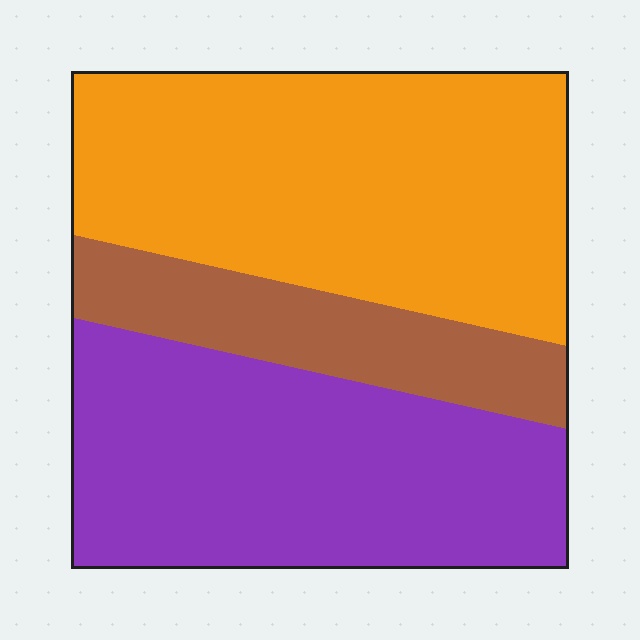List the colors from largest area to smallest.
From largest to smallest: orange, purple, brown.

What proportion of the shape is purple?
Purple takes up about two fifths (2/5) of the shape.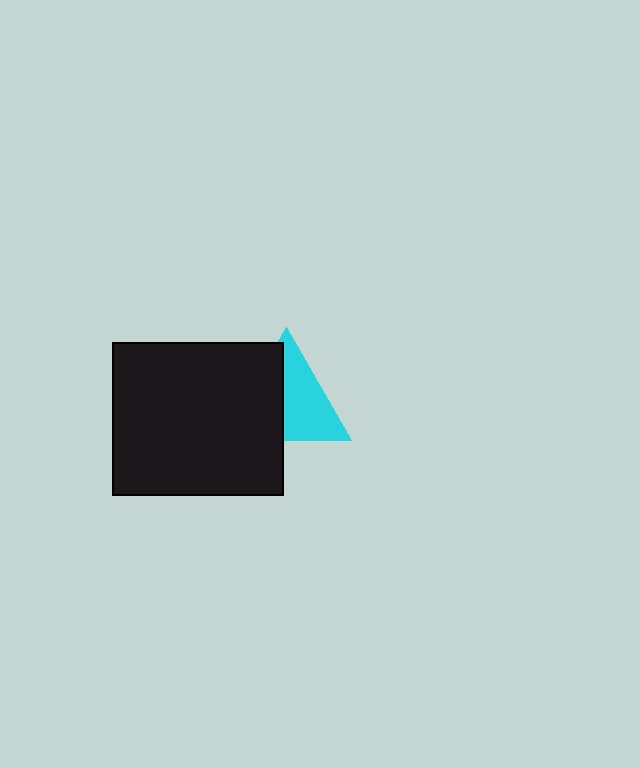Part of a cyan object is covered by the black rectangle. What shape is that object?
It is a triangle.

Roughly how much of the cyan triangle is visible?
About half of it is visible (roughly 54%).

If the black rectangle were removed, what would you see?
You would see the complete cyan triangle.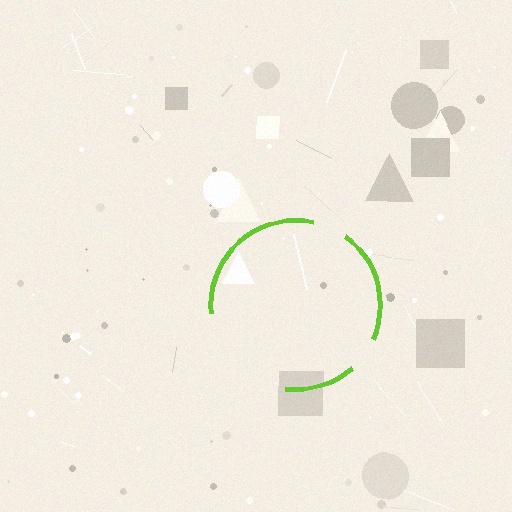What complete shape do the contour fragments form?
The contour fragments form a circle.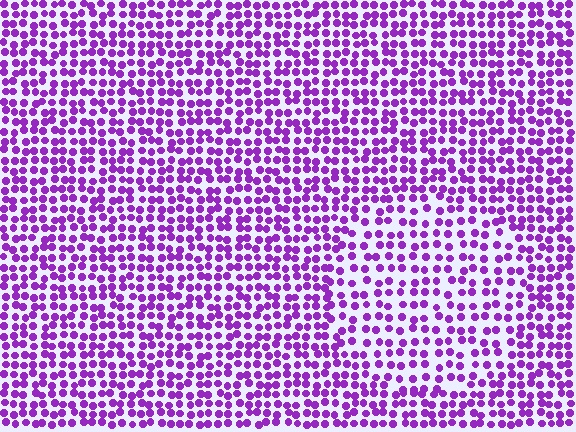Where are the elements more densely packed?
The elements are more densely packed outside the circle boundary.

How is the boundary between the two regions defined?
The boundary is defined by a change in element density (approximately 1.5x ratio). All elements are the same color, size, and shape.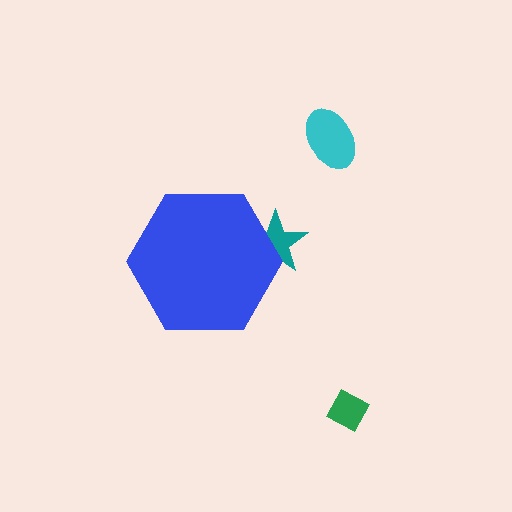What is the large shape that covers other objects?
A blue hexagon.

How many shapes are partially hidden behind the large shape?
1 shape is partially hidden.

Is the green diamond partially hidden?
No, the green diamond is fully visible.